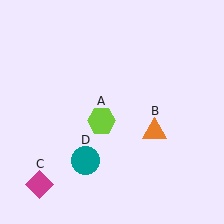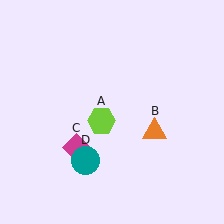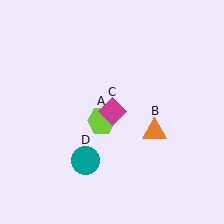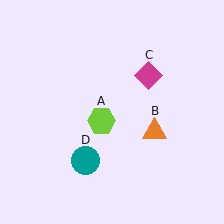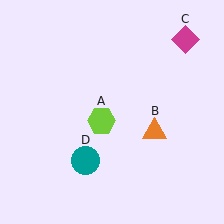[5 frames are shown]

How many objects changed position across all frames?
1 object changed position: magenta diamond (object C).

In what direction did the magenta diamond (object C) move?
The magenta diamond (object C) moved up and to the right.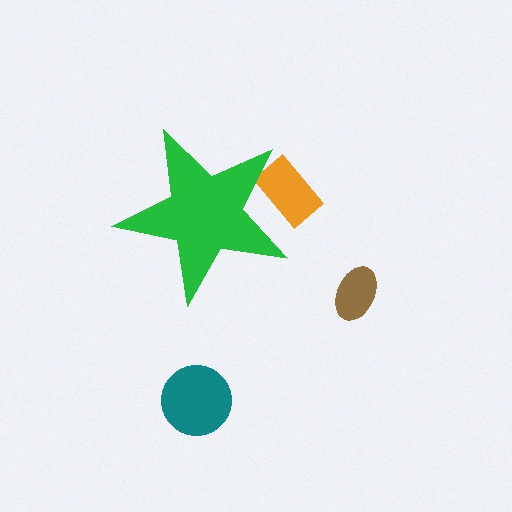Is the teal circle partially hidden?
No, the teal circle is fully visible.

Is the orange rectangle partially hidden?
Yes, the orange rectangle is partially hidden behind the green star.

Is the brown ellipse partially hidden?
No, the brown ellipse is fully visible.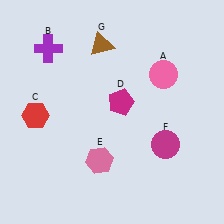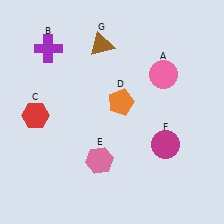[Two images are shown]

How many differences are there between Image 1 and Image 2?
There is 1 difference between the two images.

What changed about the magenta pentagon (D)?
In Image 1, D is magenta. In Image 2, it changed to orange.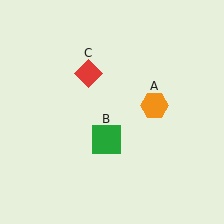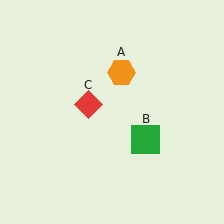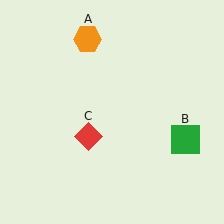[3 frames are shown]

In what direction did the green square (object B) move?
The green square (object B) moved right.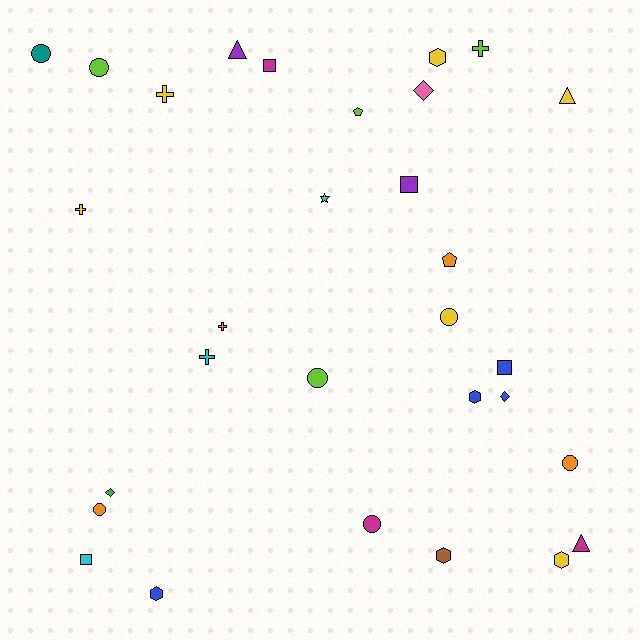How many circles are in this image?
There are 7 circles.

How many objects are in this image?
There are 30 objects.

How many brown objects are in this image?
There is 1 brown object.